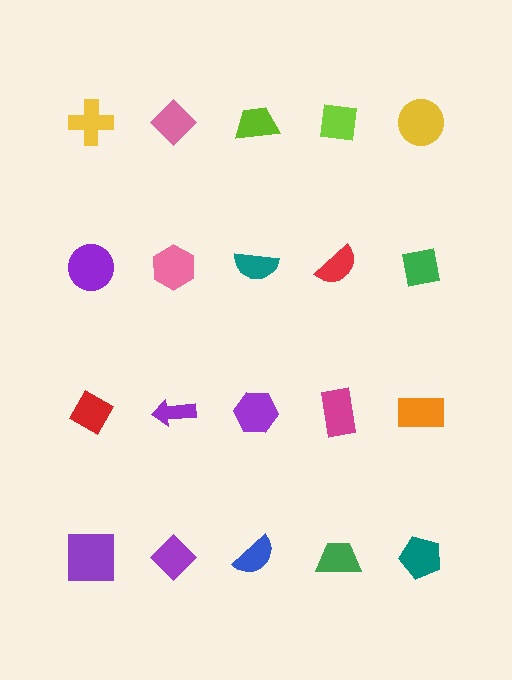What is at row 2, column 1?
A purple circle.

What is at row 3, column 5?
An orange rectangle.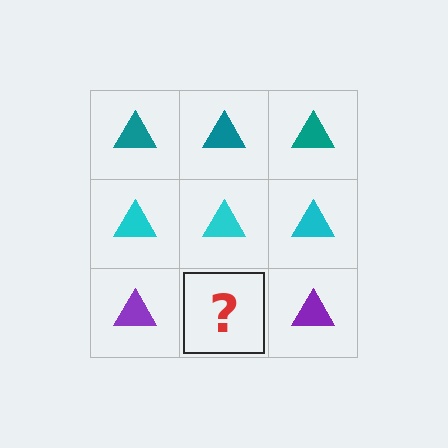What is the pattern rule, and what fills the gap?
The rule is that each row has a consistent color. The gap should be filled with a purple triangle.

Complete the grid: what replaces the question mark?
The question mark should be replaced with a purple triangle.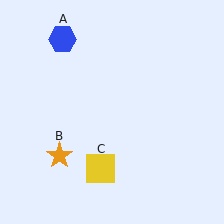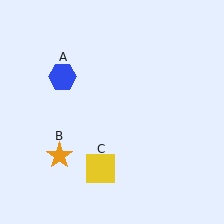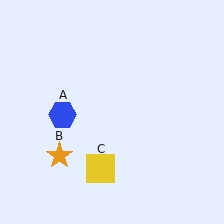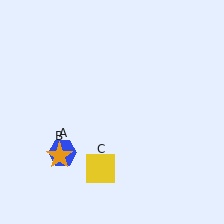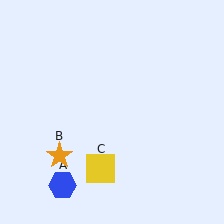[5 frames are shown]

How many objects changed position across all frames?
1 object changed position: blue hexagon (object A).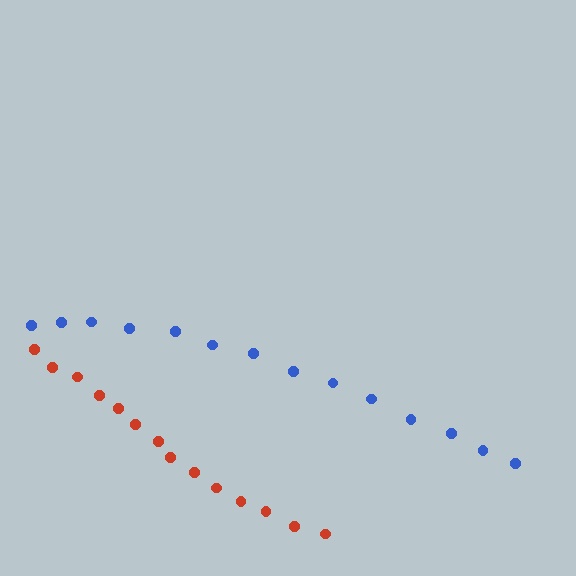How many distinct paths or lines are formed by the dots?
There are 2 distinct paths.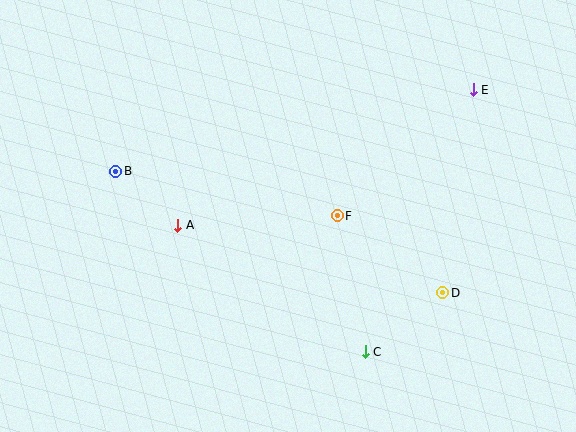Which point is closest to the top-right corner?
Point E is closest to the top-right corner.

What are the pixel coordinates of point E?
Point E is at (473, 90).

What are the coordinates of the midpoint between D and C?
The midpoint between D and C is at (404, 322).